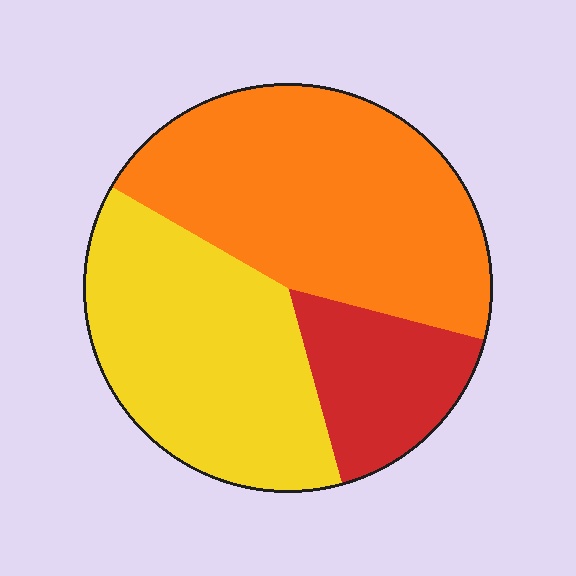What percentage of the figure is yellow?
Yellow takes up about three eighths (3/8) of the figure.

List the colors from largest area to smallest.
From largest to smallest: orange, yellow, red.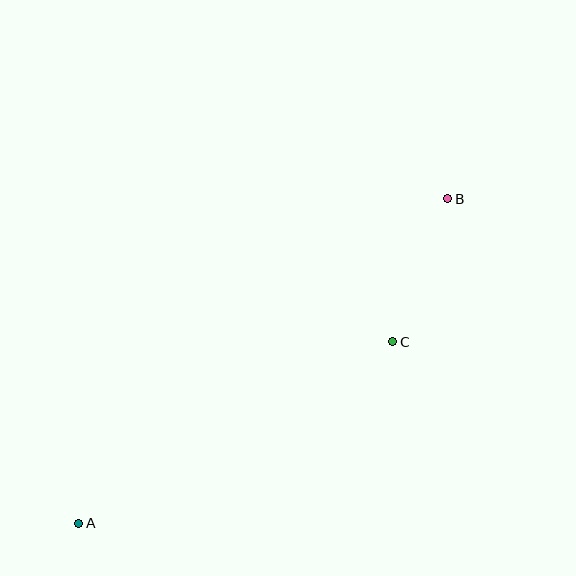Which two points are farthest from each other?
Points A and B are farthest from each other.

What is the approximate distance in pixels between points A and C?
The distance between A and C is approximately 363 pixels.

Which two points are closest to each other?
Points B and C are closest to each other.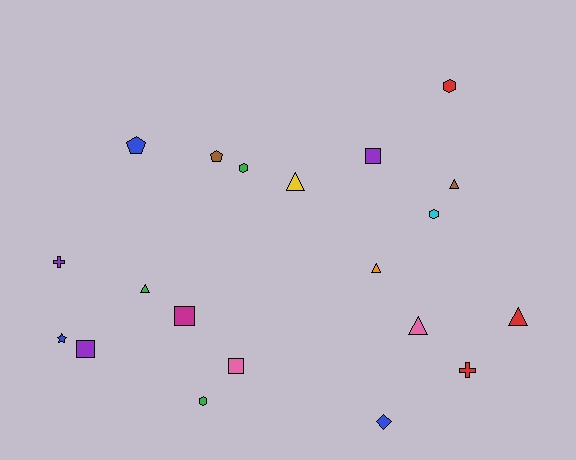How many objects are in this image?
There are 20 objects.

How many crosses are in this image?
There are 2 crosses.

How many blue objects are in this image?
There are 3 blue objects.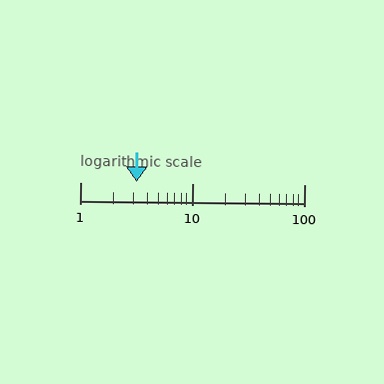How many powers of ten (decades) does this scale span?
The scale spans 2 decades, from 1 to 100.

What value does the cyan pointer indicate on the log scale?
The pointer indicates approximately 3.2.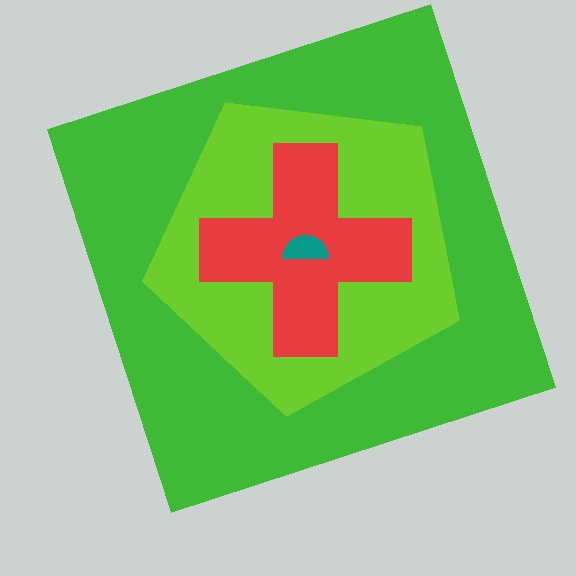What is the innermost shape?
The teal semicircle.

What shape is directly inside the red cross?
The teal semicircle.